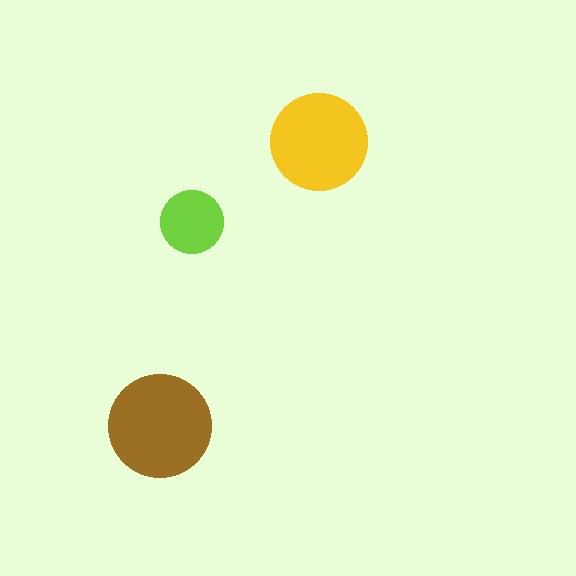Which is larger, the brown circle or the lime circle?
The brown one.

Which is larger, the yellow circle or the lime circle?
The yellow one.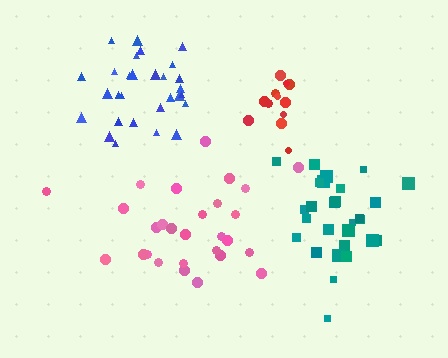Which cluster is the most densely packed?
Blue.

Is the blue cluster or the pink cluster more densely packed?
Blue.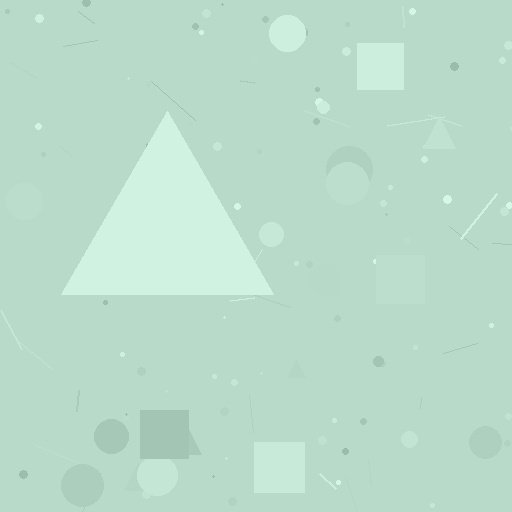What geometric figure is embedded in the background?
A triangle is embedded in the background.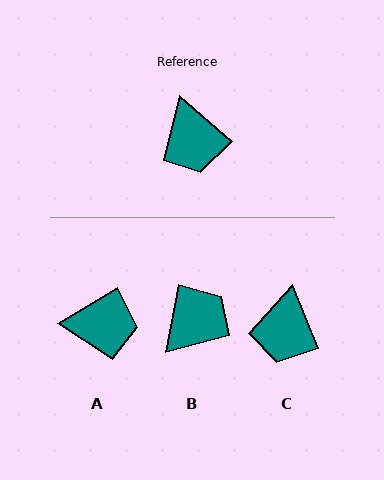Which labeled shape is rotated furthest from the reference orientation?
B, about 119 degrees away.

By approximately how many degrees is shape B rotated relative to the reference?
Approximately 119 degrees counter-clockwise.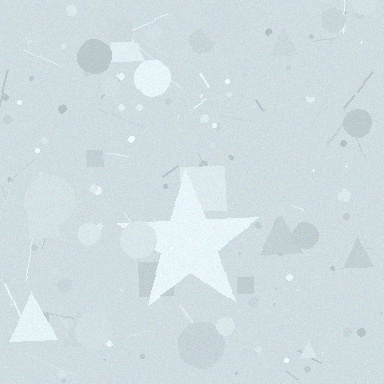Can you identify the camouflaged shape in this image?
The camouflaged shape is a star.